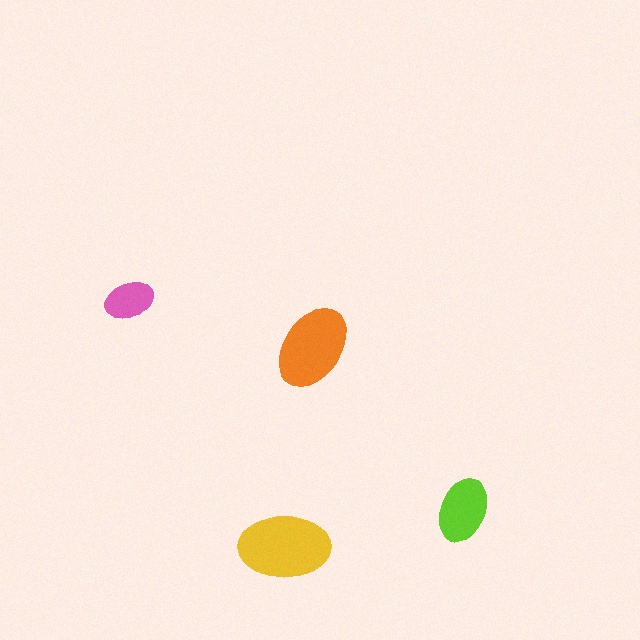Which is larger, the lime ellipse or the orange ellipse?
The orange one.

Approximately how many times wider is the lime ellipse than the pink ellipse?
About 1.5 times wider.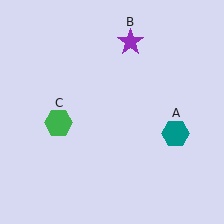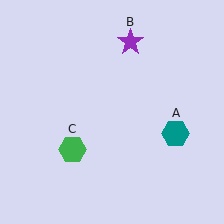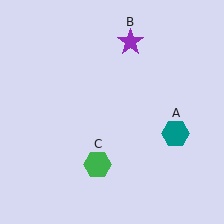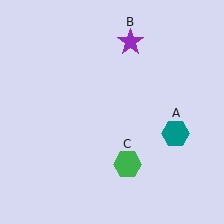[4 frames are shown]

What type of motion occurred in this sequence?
The green hexagon (object C) rotated counterclockwise around the center of the scene.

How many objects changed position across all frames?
1 object changed position: green hexagon (object C).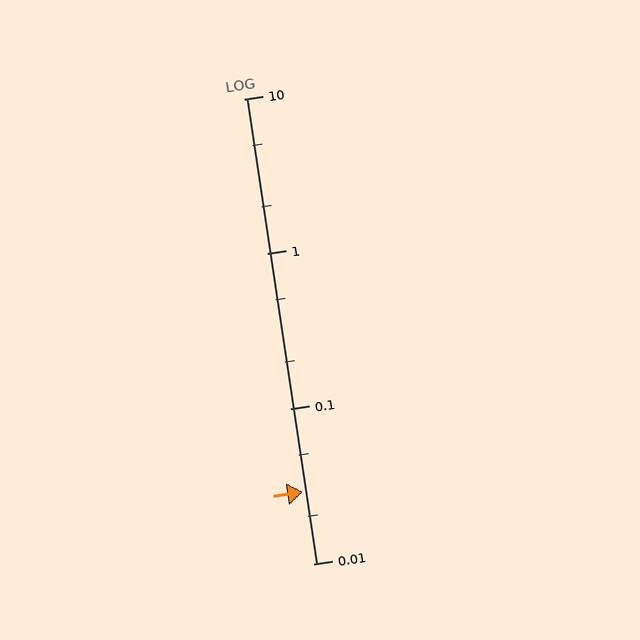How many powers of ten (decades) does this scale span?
The scale spans 3 decades, from 0.01 to 10.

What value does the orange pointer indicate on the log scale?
The pointer indicates approximately 0.029.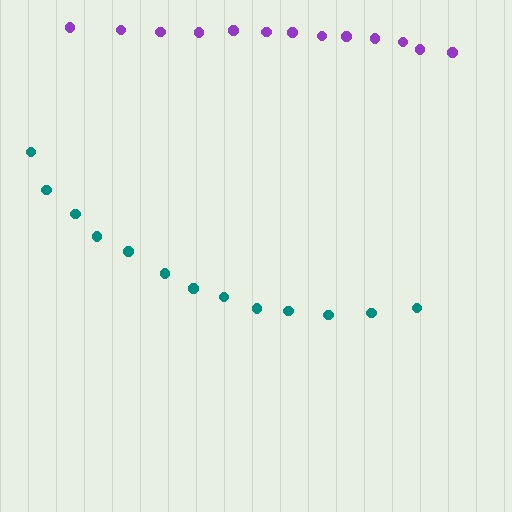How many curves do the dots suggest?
There are 2 distinct paths.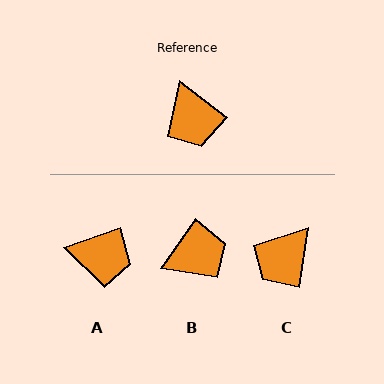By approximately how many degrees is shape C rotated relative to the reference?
Approximately 61 degrees clockwise.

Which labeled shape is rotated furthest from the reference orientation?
B, about 92 degrees away.